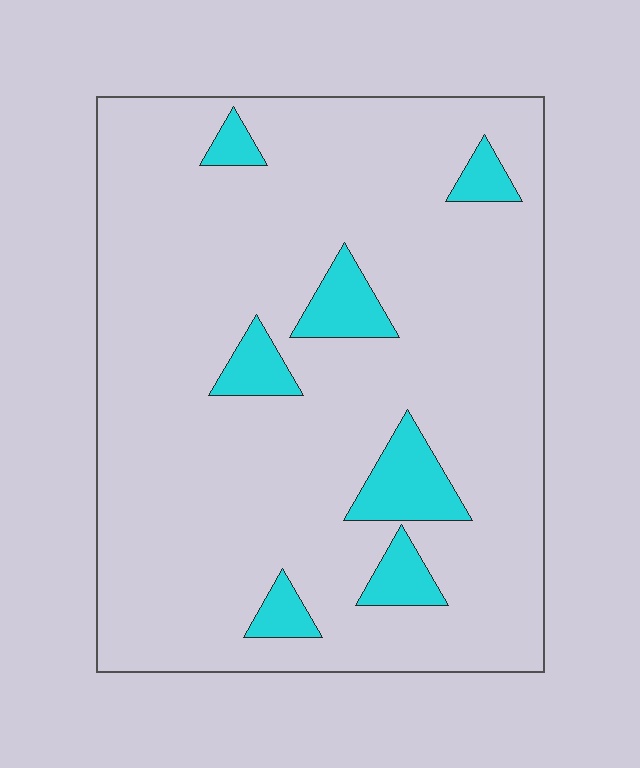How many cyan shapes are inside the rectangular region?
7.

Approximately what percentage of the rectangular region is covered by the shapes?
Approximately 10%.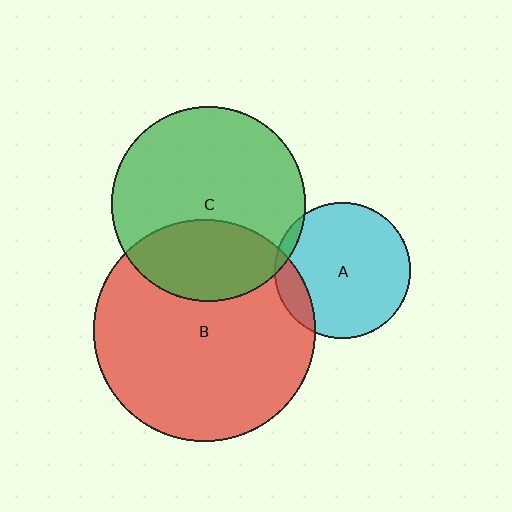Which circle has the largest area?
Circle B (red).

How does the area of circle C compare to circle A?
Approximately 2.0 times.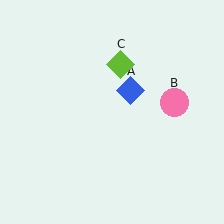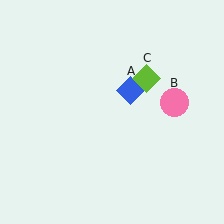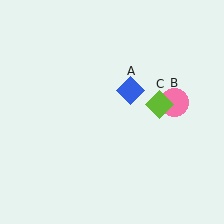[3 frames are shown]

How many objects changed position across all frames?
1 object changed position: lime diamond (object C).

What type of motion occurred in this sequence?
The lime diamond (object C) rotated clockwise around the center of the scene.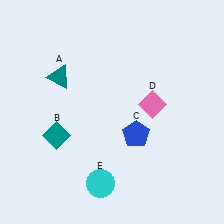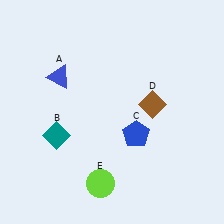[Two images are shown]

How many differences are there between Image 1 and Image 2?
There are 3 differences between the two images.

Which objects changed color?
A changed from teal to blue. D changed from pink to brown. E changed from cyan to lime.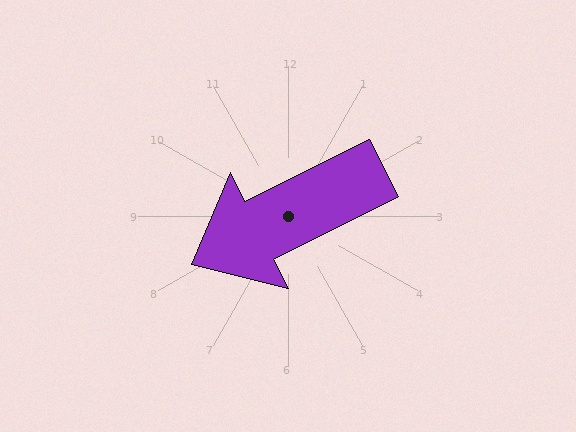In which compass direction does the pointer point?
Southwest.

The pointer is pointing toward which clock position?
Roughly 8 o'clock.